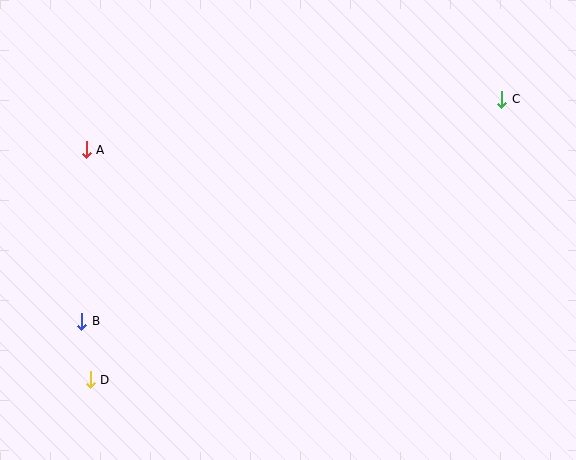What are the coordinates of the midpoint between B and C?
The midpoint between B and C is at (292, 210).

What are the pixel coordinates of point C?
Point C is at (502, 99).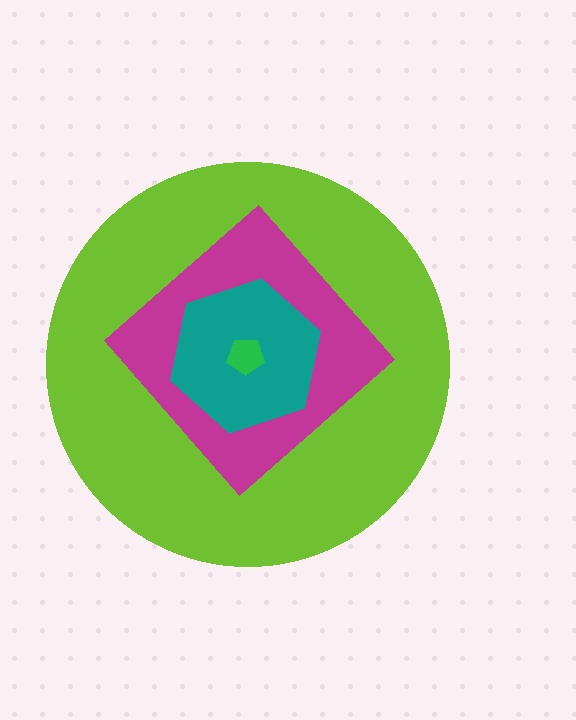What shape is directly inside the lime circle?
The magenta diamond.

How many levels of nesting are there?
4.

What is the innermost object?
The green pentagon.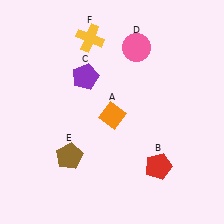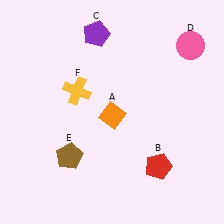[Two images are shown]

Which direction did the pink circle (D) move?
The pink circle (D) moved right.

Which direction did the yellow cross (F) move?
The yellow cross (F) moved down.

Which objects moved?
The objects that moved are: the purple pentagon (C), the pink circle (D), the yellow cross (F).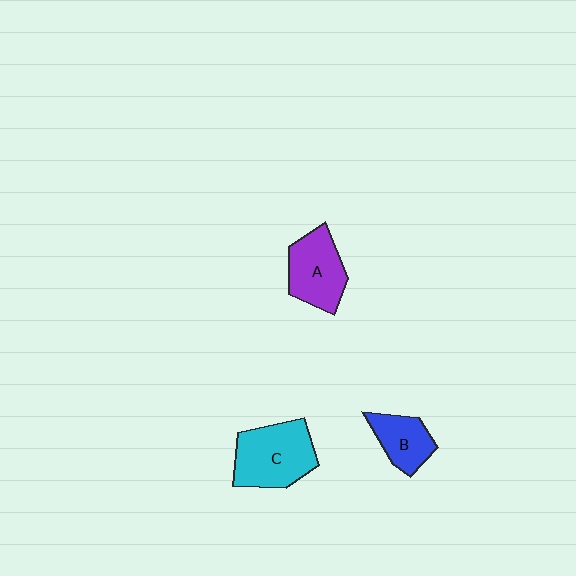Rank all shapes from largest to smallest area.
From largest to smallest: C (cyan), A (purple), B (blue).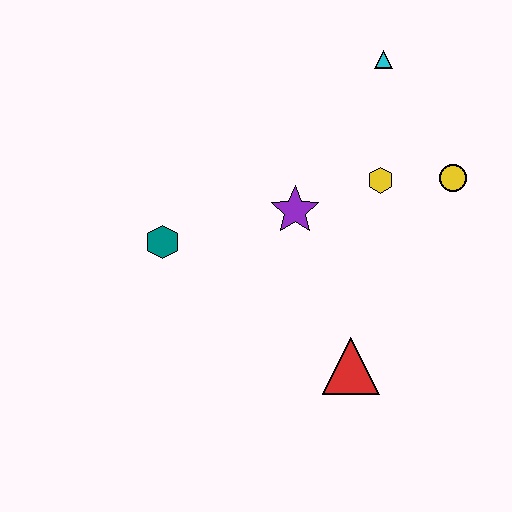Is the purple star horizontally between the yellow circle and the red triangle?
No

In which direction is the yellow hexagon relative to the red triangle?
The yellow hexagon is above the red triangle.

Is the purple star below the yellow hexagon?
Yes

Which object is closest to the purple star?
The yellow hexagon is closest to the purple star.